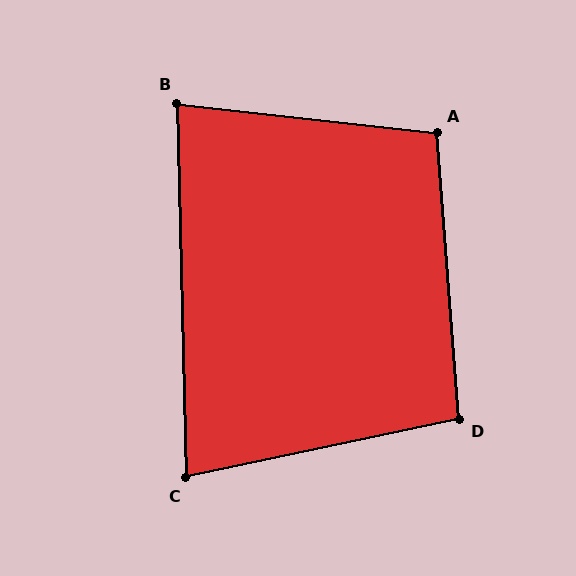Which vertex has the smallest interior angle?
C, at approximately 79 degrees.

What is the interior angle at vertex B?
Approximately 82 degrees (acute).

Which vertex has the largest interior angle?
A, at approximately 101 degrees.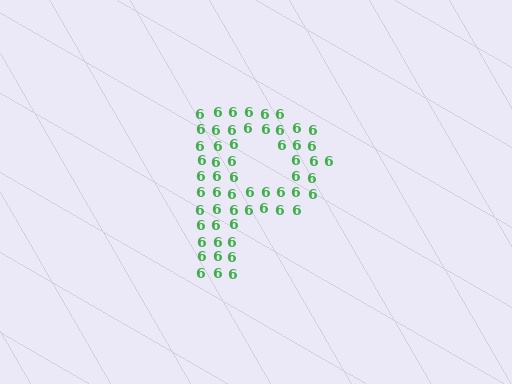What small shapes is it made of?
It is made of small digit 6's.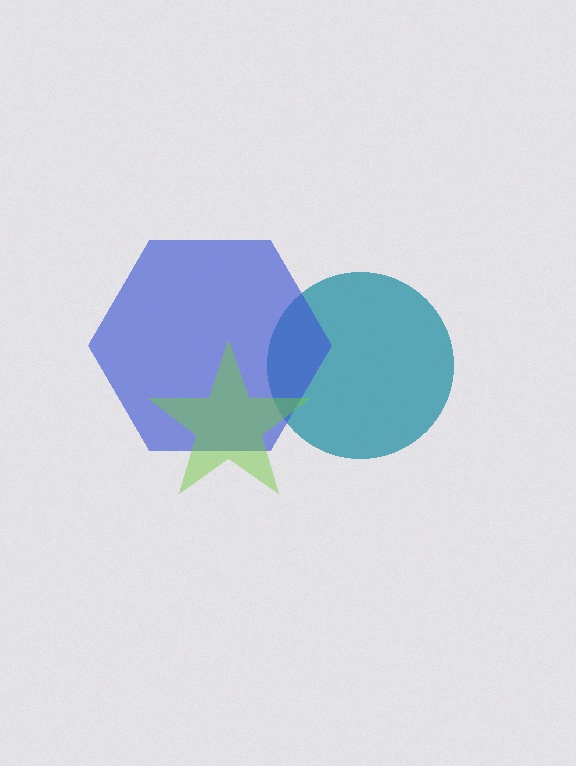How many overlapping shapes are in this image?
There are 3 overlapping shapes in the image.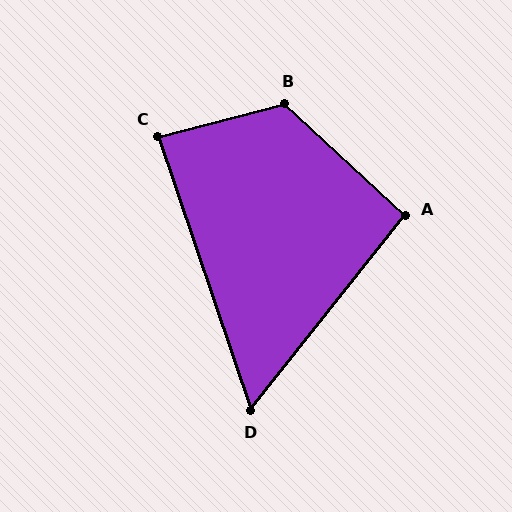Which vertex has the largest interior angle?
B, at approximately 123 degrees.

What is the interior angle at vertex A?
Approximately 94 degrees (approximately right).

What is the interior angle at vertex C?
Approximately 86 degrees (approximately right).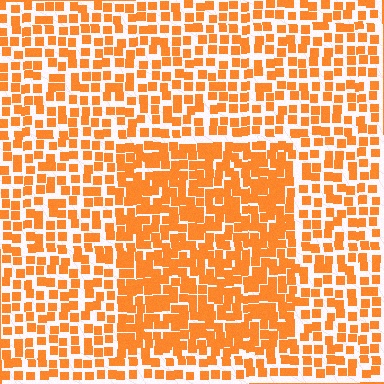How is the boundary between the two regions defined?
The boundary is defined by a change in element density (approximately 1.7x ratio). All elements are the same color, size, and shape.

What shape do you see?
I see a rectangle.